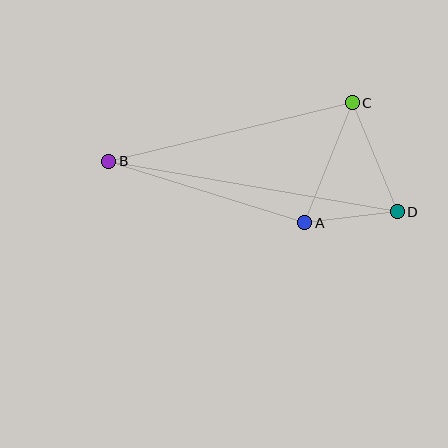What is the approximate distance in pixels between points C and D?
The distance between C and D is approximately 117 pixels.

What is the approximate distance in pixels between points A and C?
The distance between A and C is approximately 129 pixels.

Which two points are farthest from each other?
Points B and D are farthest from each other.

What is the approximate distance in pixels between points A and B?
The distance between A and B is approximately 205 pixels.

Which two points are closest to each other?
Points A and D are closest to each other.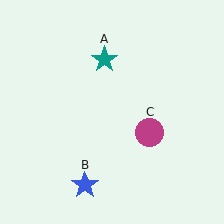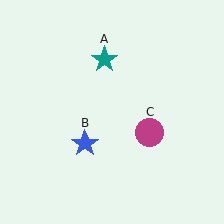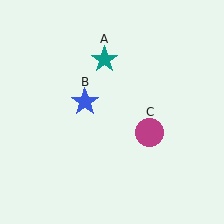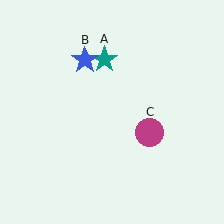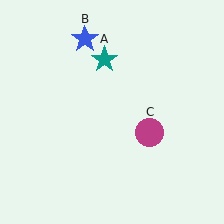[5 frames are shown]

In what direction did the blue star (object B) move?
The blue star (object B) moved up.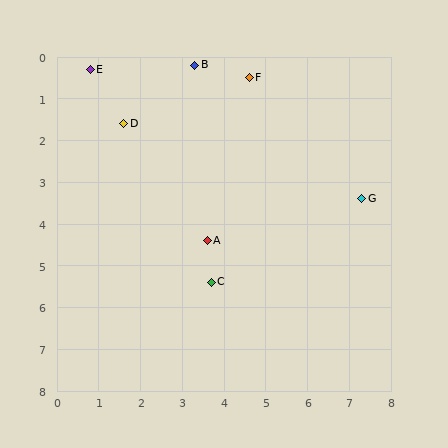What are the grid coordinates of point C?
Point C is at approximately (3.7, 5.4).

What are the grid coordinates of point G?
Point G is at approximately (7.3, 3.4).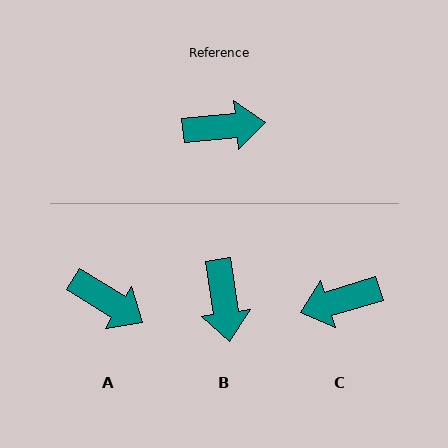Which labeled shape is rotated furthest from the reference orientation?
C, about 169 degrees away.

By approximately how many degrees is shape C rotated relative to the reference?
Approximately 169 degrees clockwise.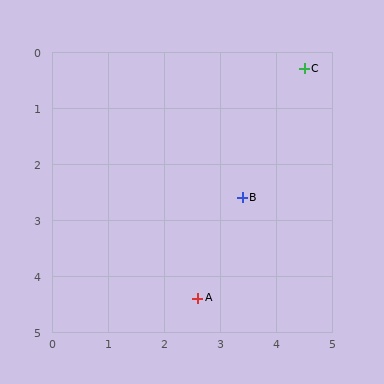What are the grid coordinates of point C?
Point C is at approximately (4.5, 0.3).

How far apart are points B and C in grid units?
Points B and C are about 2.5 grid units apart.